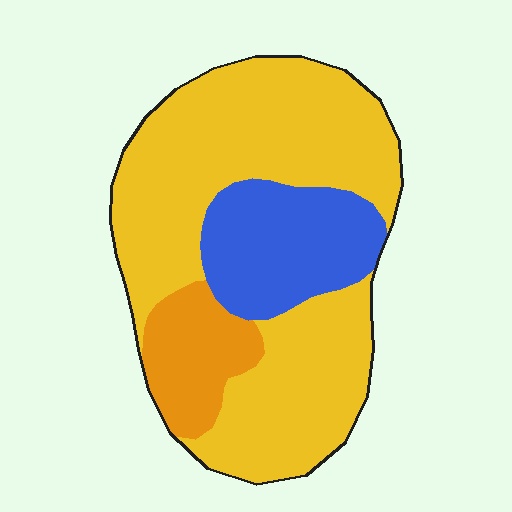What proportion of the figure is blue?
Blue takes up less than a quarter of the figure.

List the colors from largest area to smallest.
From largest to smallest: yellow, blue, orange.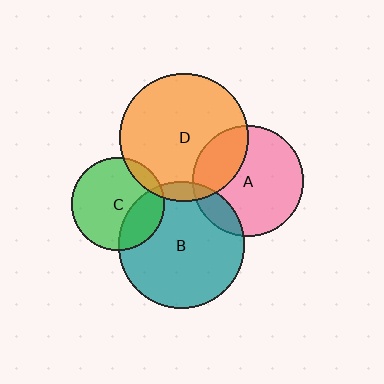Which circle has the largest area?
Circle D (orange).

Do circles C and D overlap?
Yes.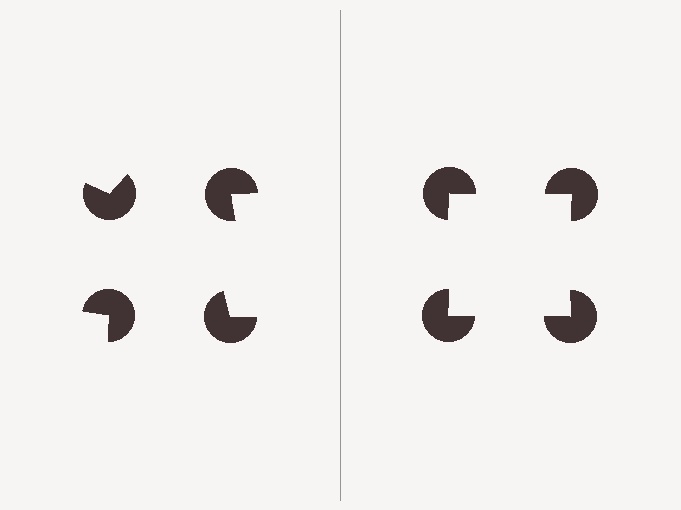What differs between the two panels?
The pac-man discs are positioned identically on both sides; only the wedge orientations differ. On the right they align to a square; on the left they are misaligned.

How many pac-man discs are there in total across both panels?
8 — 4 on each side.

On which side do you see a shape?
An illusory square appears on the right side. On the left side the wedge cuts are rotated, so no coherent shape forms.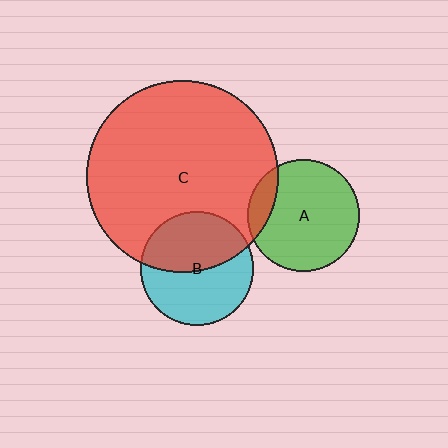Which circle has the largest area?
Circle C (red).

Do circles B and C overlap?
Yes.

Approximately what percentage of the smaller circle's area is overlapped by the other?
Approximately 45%.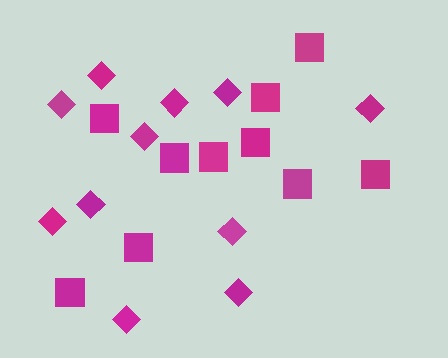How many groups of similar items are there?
There are 2 groups: one group of squares (10) and one group of diamonds (11).